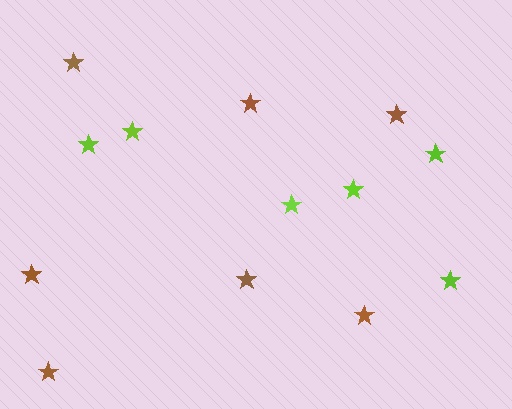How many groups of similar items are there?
There are 2 groups: one group of brown stars (7) and one group of lime stars (6).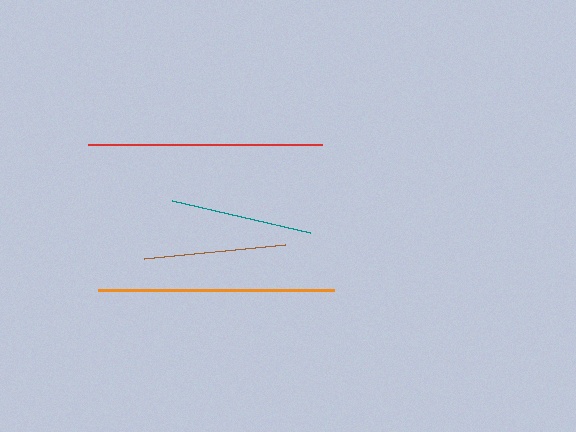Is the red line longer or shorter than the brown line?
The red line is longer than the brown line.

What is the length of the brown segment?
The brown segment is approximately 142 pixels long.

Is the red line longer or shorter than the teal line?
The red line is longer than the teal line.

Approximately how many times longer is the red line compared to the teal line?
The red line is approximately 1.7 times the length of the teal line.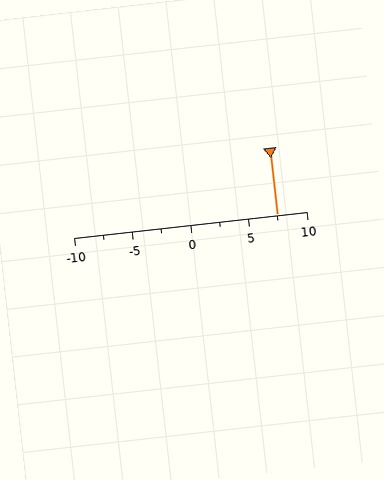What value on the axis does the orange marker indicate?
The marker indicates approximately 7.5.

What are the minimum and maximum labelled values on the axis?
The axis runs from -10 to 10.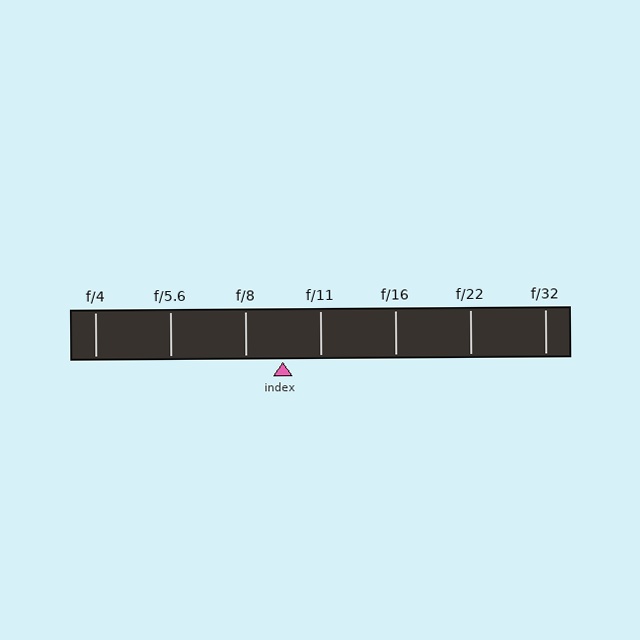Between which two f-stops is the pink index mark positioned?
The index mark is between f/8 and f/11.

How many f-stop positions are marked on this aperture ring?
There are 7 f-stop positions marked.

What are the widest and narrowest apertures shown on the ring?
The widest aperture shown is f/4 and the narrowest is f/32.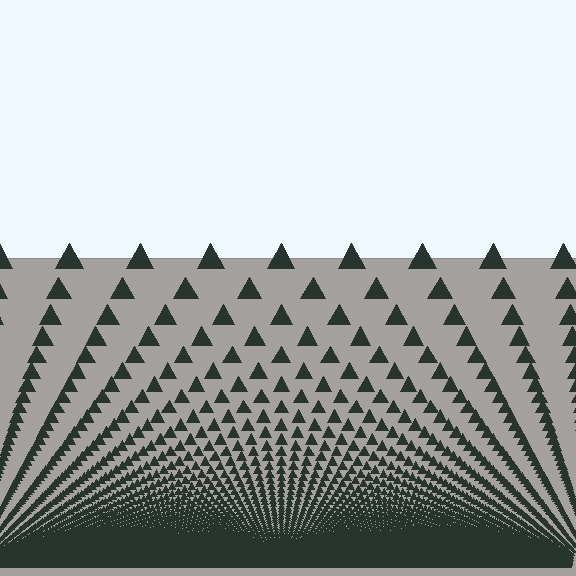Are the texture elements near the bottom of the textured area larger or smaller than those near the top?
Smaller. The gradient is inverted — elements near the bottom are smaller and denser.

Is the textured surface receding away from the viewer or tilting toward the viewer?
The surface appears to tilt toward the viewer. Texture elements get larger and sparser toward the top.